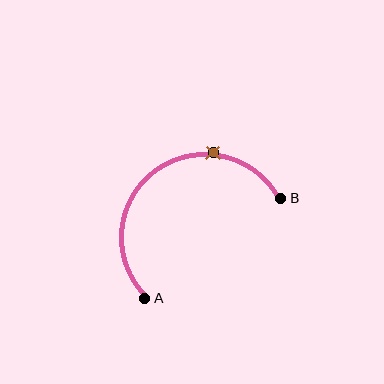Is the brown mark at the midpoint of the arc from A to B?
No. The brown mark lies on the arc but is closer to endpoint B. The arc midpoint would be at the point on the curve equidistant along the arc from both A and B.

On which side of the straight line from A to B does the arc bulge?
The arc bulges above and to the left of the straight line connecting A and B.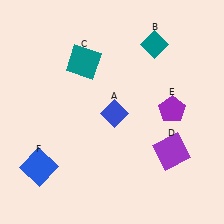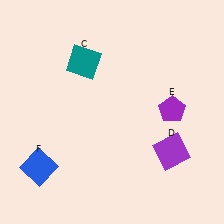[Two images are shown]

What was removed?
The teal diamond (B), the blue diamond (A) were removed in Image 2.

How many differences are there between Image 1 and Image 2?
There are 2 differences between the two images.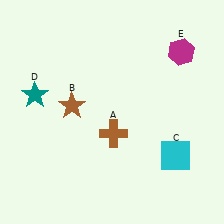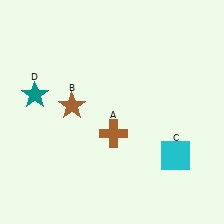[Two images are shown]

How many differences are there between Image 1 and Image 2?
There is 1 difference between the two images.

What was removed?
The magenta hexagon (E) was removed in Image 2.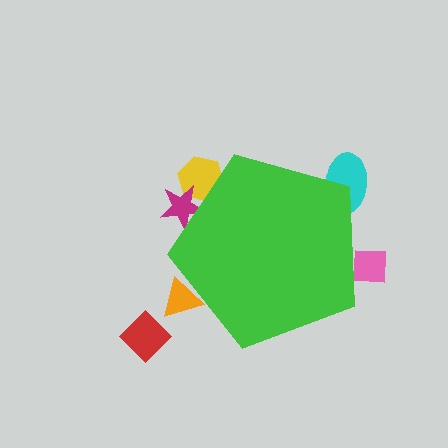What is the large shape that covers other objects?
A green pentagon.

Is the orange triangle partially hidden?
Yes, the orange triangle is partially hidden behind the green pentagon.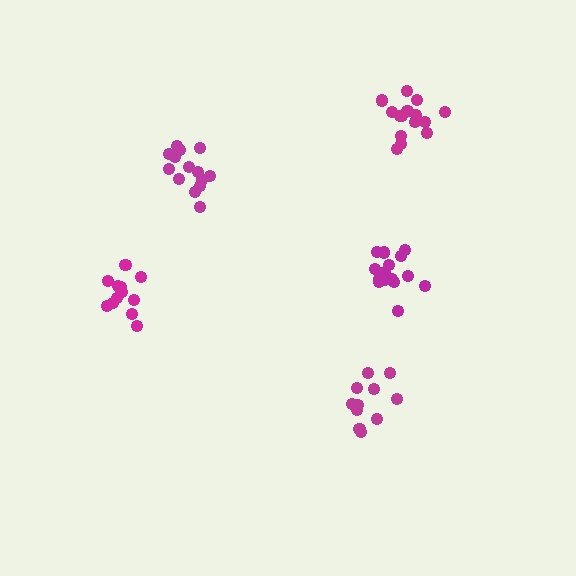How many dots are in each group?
Group 1: 11 dots, Group 2: 13 dots, Group 3: 14 dots, Group 4: 15 dots, Group 5: 16 dots (69 total).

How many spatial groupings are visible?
There are 5 spatial groupings.